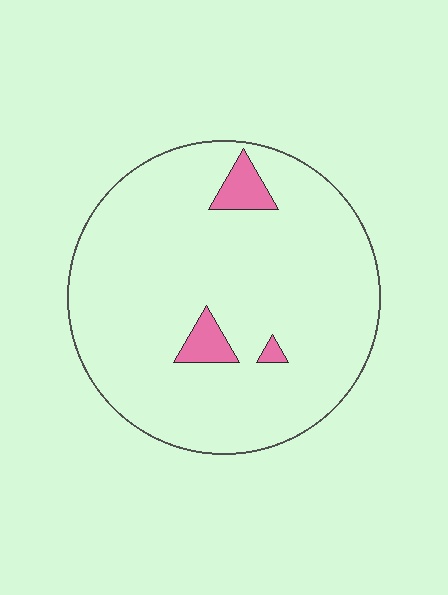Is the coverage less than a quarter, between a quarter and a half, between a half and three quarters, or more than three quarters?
Less than a quarter.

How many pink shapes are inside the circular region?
3.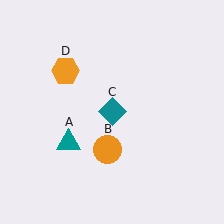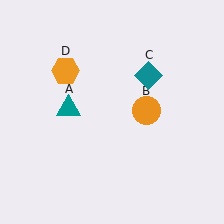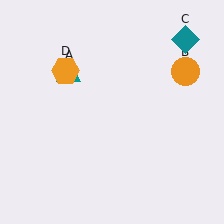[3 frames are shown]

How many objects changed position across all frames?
3 objects changed position: teal triangle (object A), orange circle (object B), teal diamond (object C).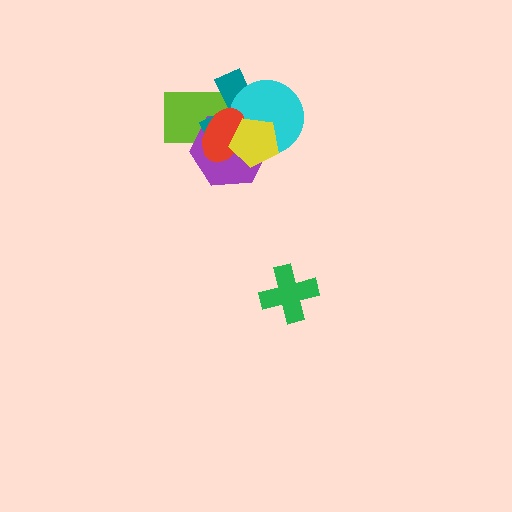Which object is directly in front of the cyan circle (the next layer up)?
The red ellipse is directly in front of the cyan circle.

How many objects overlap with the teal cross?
5 objects overlap with the teal cross.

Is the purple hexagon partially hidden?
Yes, it is partially covered by another shape.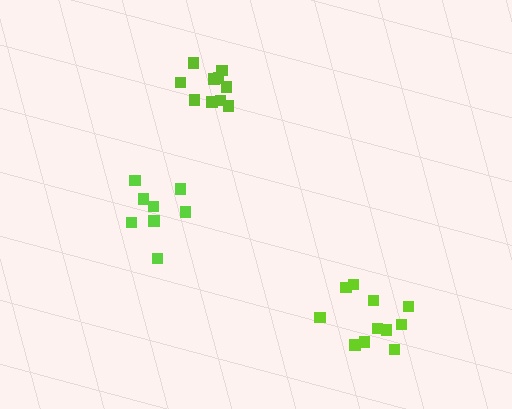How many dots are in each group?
Group 1: 8 dots, Group 2: 10 dots, Group 3: 11 dots (29 total).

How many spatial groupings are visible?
There are 3 spatial groupings.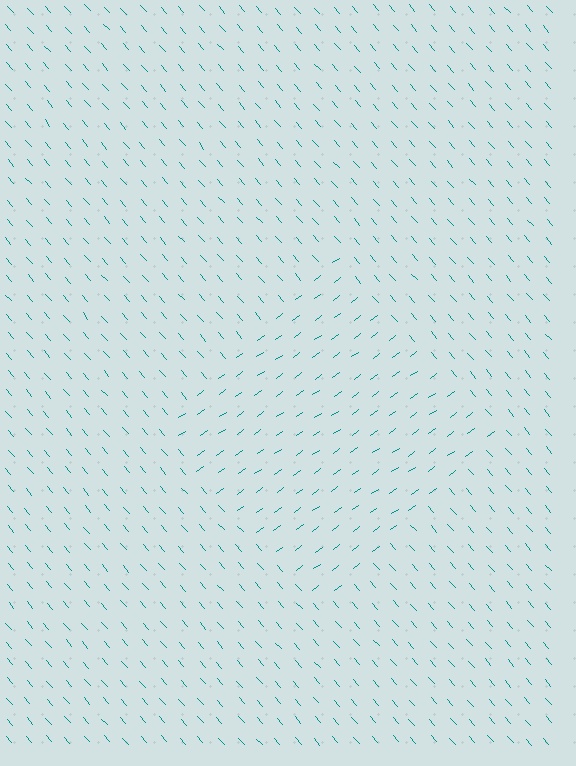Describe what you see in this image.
The image is filled with small teal line segments. A diamond region in the image has lines oriented differently from the surrounding lines, creating a visible texture boundary.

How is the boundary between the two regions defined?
The boundary is defined purely by a change in line orientation (approximately 85 degrees difference). All lines are the same color and thickness.